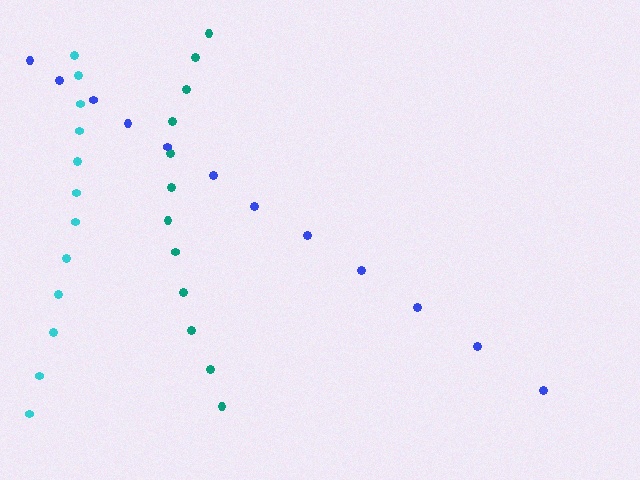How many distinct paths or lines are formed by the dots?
There are 3 distinct paths.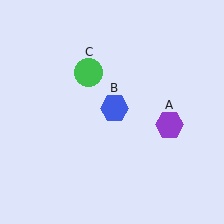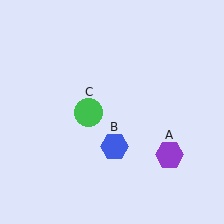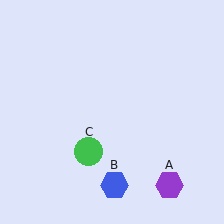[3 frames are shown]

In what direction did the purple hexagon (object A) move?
The purple hexagon (object A) moved down.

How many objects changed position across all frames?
3 objects changed position: purple hexagon (object A), blue hexagon (object B), green circle (object C).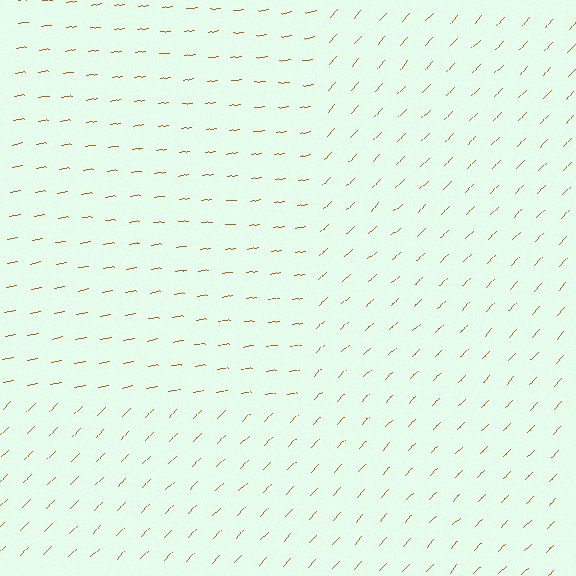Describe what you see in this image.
The image is filled with small brown line segments. A rectangle region in the image has lines oriented differently from the surrounding lines, creating a visible texture boundary.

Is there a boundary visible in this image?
Yes, there is a texture boundary formed by a change in line orientation.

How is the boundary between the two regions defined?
The boundary is defined purely by a change in line orientation (approximately 37 degrees difference). All lines are the same color and thickness.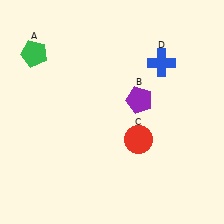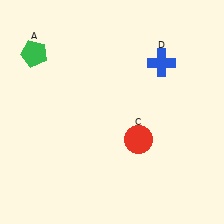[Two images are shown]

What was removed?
The purple pentagon (B) was removed in Image 2.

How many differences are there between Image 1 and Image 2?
There is 1 difference between the two images.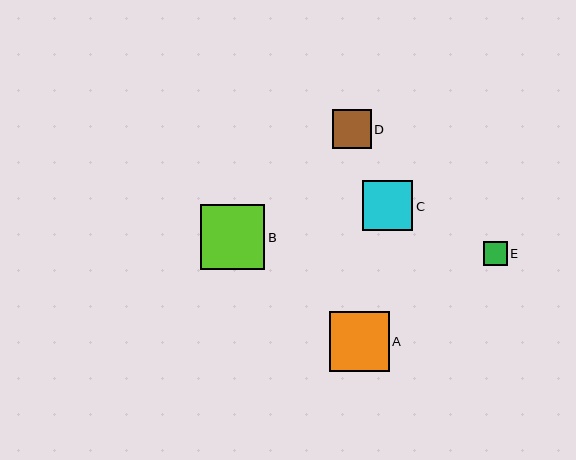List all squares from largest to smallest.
From largest to smallest: B, A, C, D, E.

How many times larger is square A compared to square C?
Square A is approximately 1.2 times the size of square C.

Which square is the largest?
Square B is the largest with a size of approximately 64 pixels.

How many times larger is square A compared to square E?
Square A is approximately 2.5 times the size of square E.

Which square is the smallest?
Square E is the smallest with a size of approximately 24 pixels.